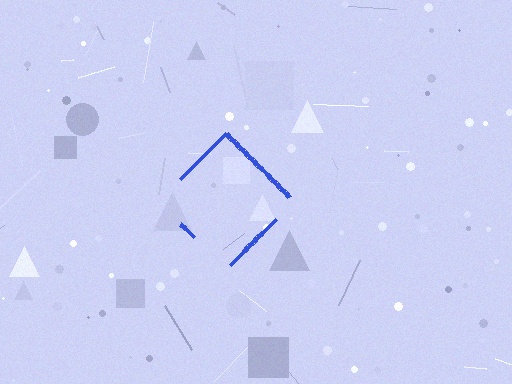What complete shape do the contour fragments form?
The contour fragments form a diamond.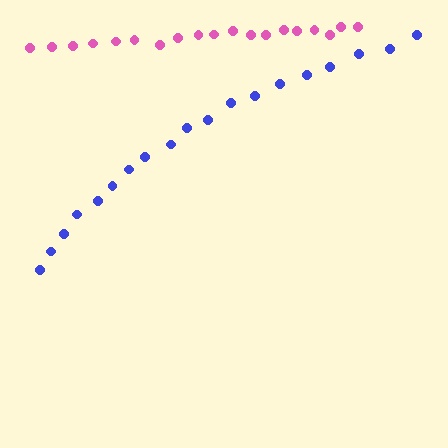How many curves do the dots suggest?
There are 2 distinct paths.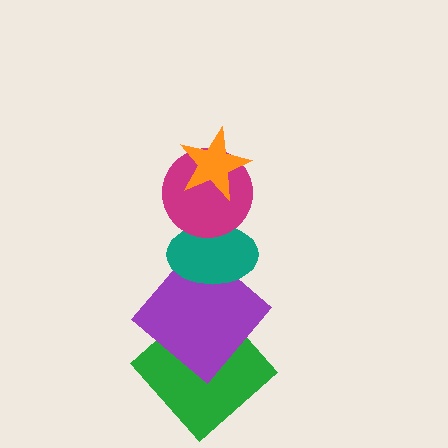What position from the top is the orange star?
The orange star is 1st from the top.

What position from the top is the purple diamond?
The purple diamond is 4th from the top.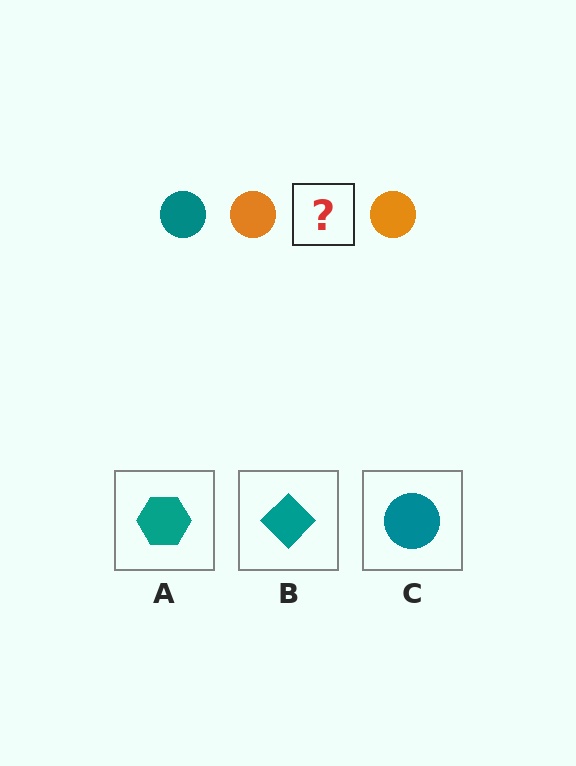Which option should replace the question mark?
Option C.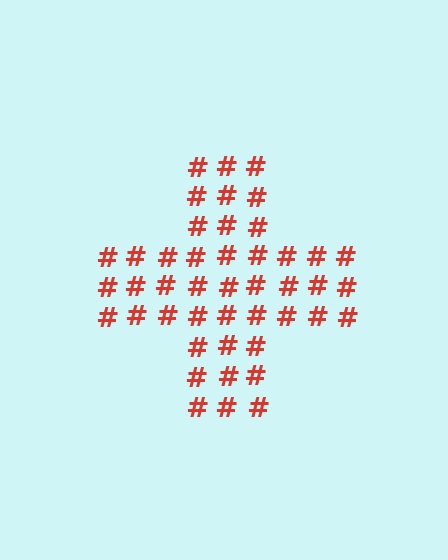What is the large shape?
The large shape is a cross.